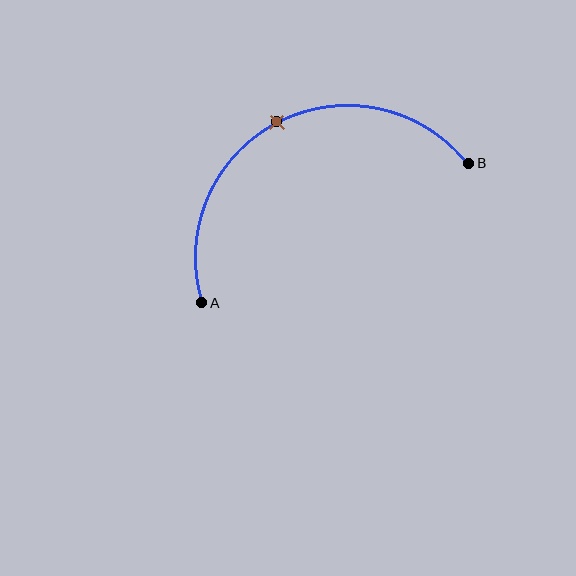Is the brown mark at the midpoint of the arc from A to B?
Yes. The brown mark lies on the arc at equal arc-length from both A and B — it is the arc midpoint.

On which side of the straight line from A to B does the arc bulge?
The arc bulges above the straight line connecting A and B.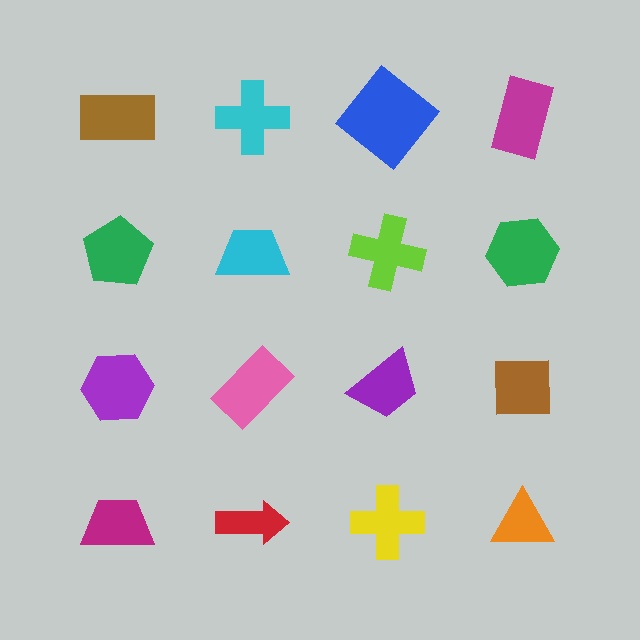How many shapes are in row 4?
4 shapes.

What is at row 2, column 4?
A green hexagon.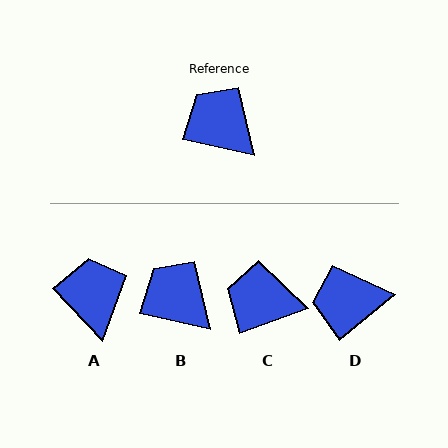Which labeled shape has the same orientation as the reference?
B.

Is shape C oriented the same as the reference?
No, it is off by about 33 degrees.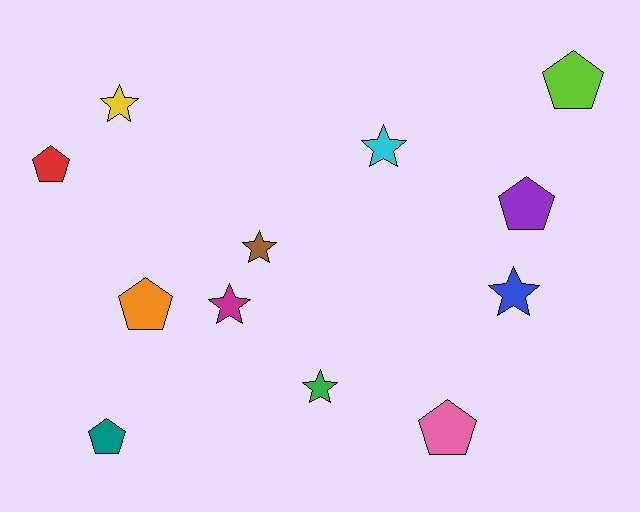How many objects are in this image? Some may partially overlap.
There are 12 objects.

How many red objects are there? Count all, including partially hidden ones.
There is 1 red object.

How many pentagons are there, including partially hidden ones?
There are 6 pentagons.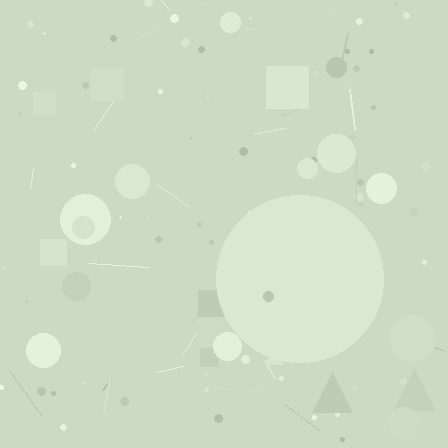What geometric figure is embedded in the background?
A circle is embedded in the background.